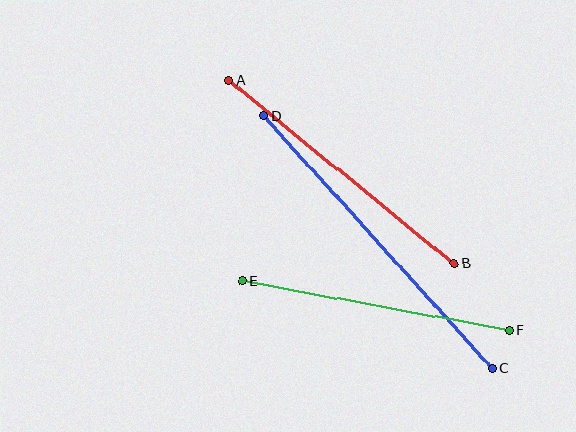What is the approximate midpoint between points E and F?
The midpoint is at approximately (376, 306) pixels.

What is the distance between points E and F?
The distance is approximately 272 pixels.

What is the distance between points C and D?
The distance is approximately 340 pixels.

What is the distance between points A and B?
The distance is approximately 291 pixels.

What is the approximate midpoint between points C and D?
The midpoint is at approximately (378, 242) pixels.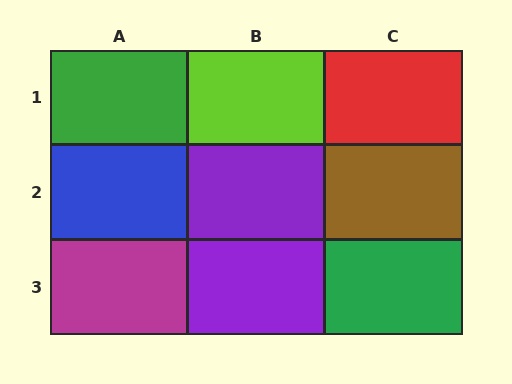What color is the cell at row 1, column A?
Green.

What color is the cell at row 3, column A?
Magenta.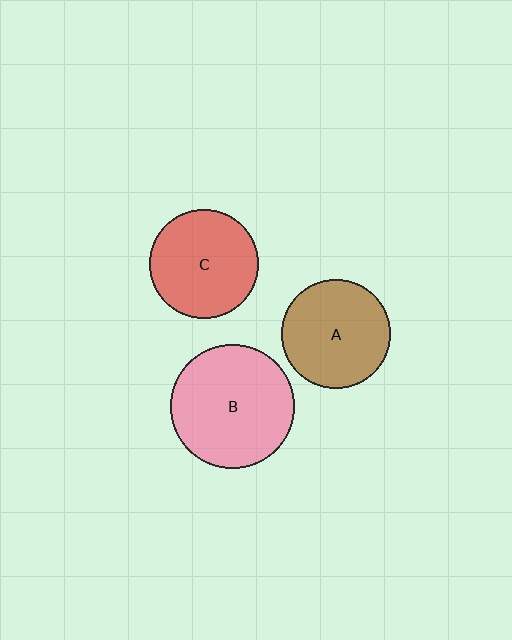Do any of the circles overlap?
No, none of the circles overlap.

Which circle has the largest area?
Circle B (pink).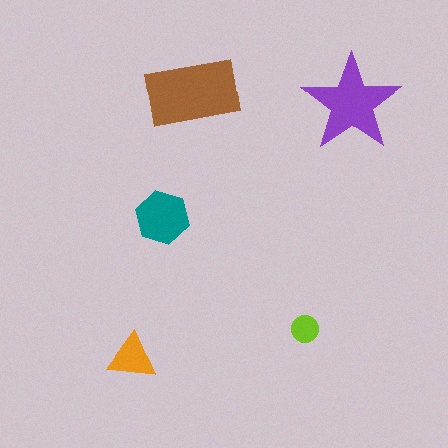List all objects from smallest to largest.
The lime circle, the orange triangle, the teal hexagon, the purple star, the brown rectangle.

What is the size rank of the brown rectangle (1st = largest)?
1st.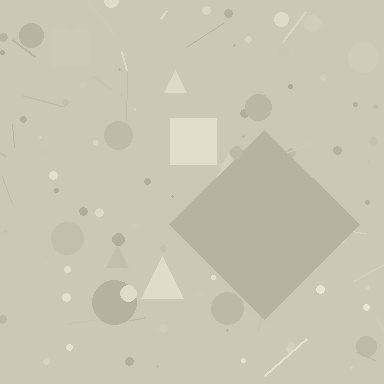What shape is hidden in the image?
A diamond is hidden in the image.